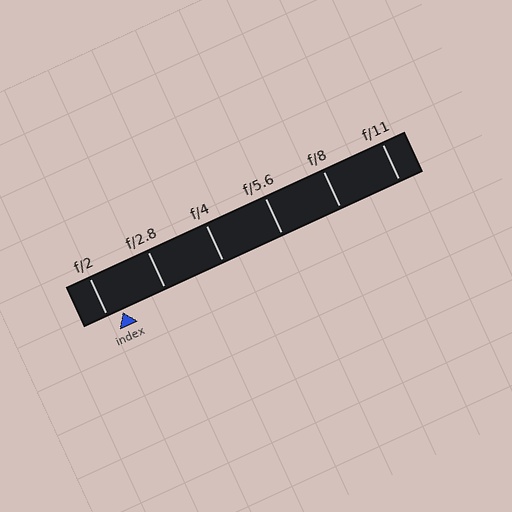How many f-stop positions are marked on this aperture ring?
There are 6 f-stop positions marked.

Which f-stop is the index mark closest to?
The index mark is closest to f/2.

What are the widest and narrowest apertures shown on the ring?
The widest aperture shown is f/2 and the narrowest is f/11.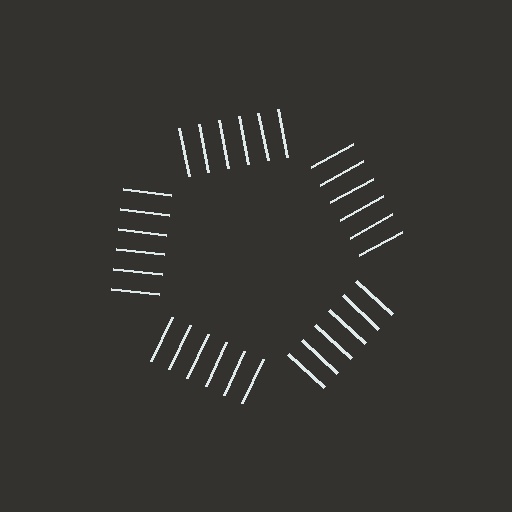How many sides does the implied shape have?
5 sides — the line-ends trace a pentagon.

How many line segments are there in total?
30 — 6 along each of the 5 edges.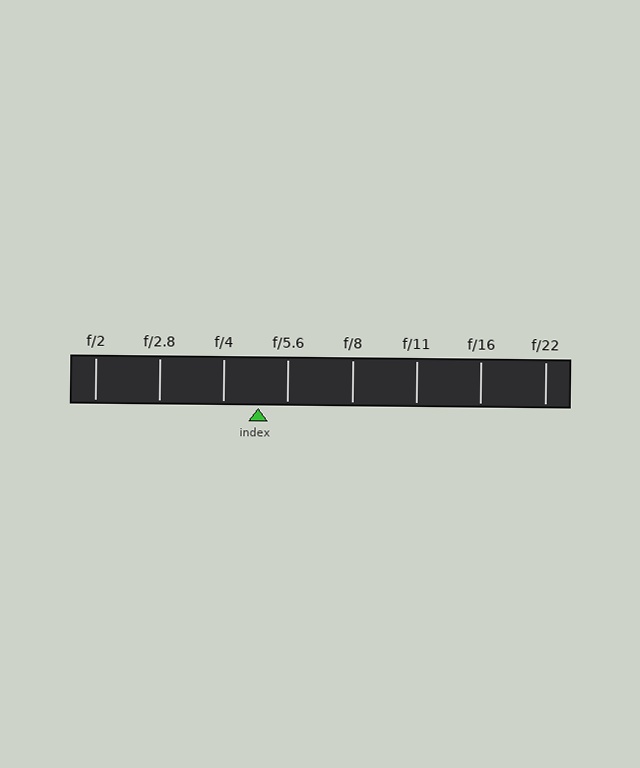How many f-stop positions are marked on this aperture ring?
There are 8 f-stop positions marked.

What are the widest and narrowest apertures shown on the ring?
The widest aperture shown is f/2 and the narrowest is f/22.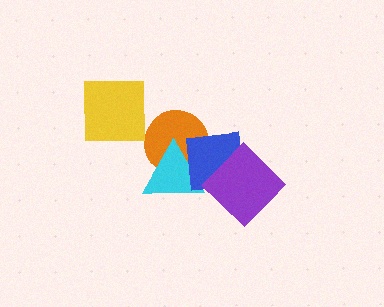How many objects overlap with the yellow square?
0 objects overlap with the yellow square.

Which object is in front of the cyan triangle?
The blue square is in front of the cyan triangle.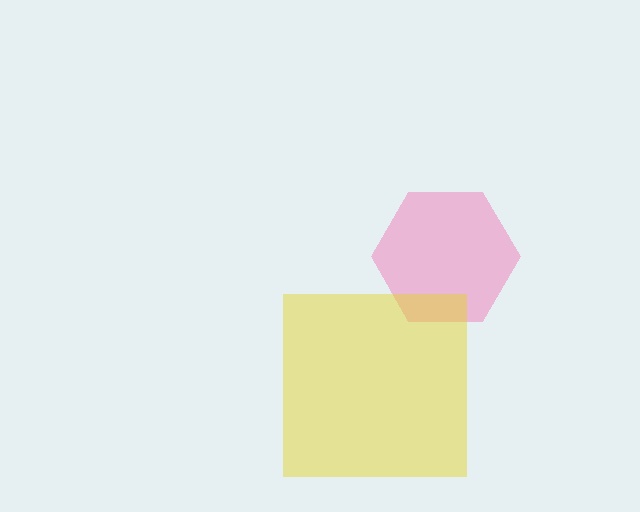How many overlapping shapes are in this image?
There are 2 overlapping shapes in the image.